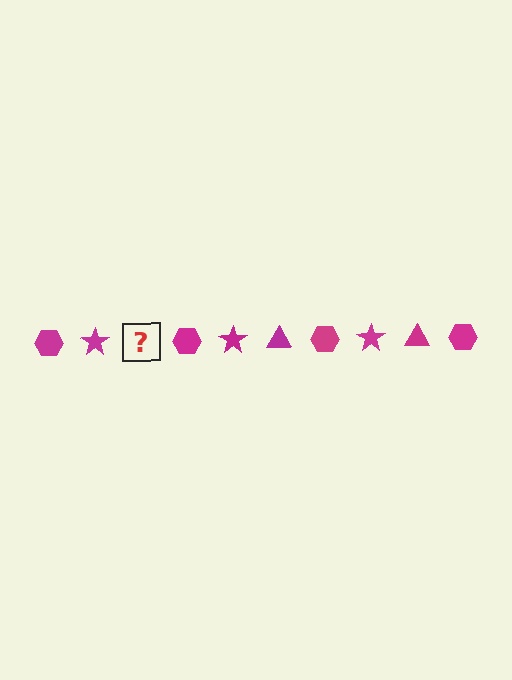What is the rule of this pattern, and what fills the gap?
The rule is that the pattern cycles through hexagon, star, triangle shapes in magenta. The gap should be filled with a magenta triangle.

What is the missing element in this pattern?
The missing element is a magenta triangle.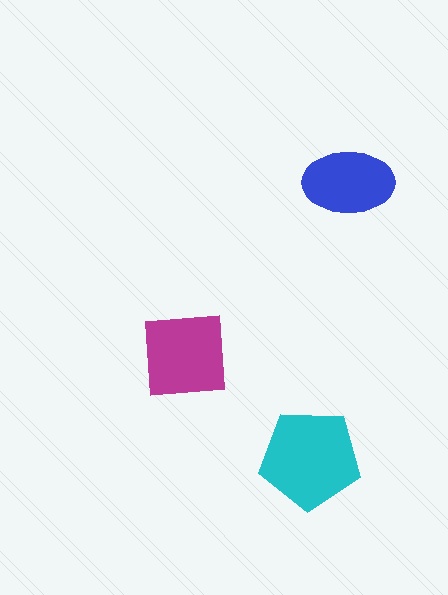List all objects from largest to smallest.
The cyan pentagon, the magenta square, the blue ellipse.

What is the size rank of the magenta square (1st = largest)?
2nd.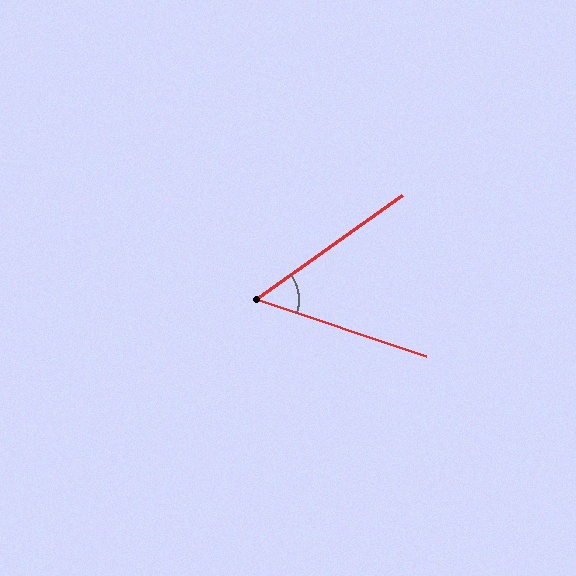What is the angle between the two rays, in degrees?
Approximately 54 degrees.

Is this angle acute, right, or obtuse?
It is acute.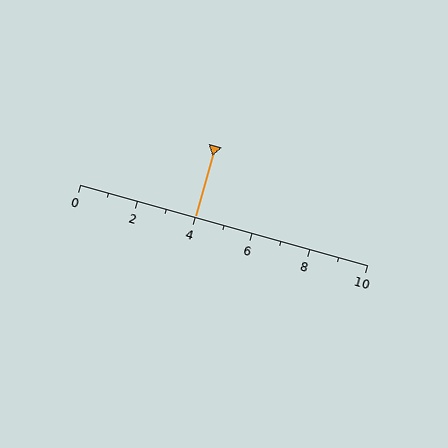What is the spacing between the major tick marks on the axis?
The major ticks are spaced 2 apart.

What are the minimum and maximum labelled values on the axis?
The axis runs from 0 to 10.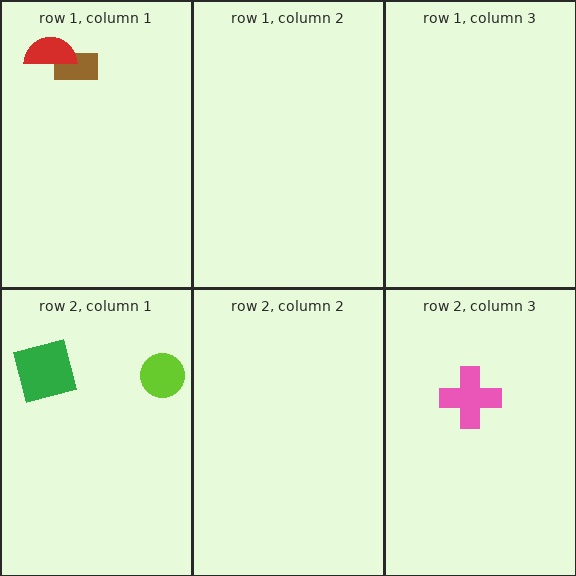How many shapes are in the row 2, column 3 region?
1.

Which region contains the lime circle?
The row 2, column 1 region.